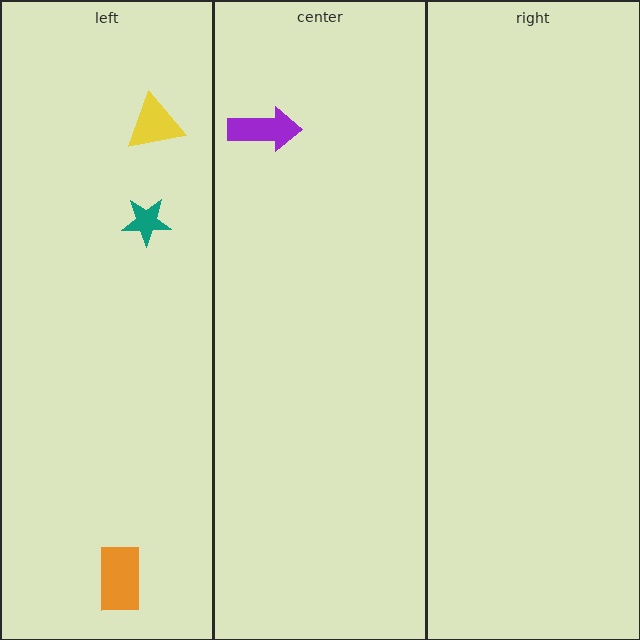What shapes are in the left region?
The teal star, the yellow triangle, the orange rectangle.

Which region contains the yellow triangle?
The left region.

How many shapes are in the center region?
1.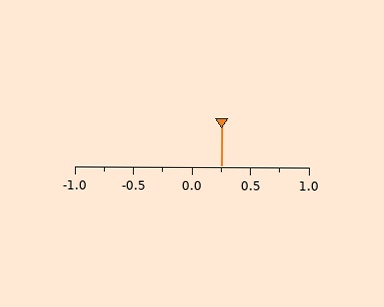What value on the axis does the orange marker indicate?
The marker indicates approximately 0.25.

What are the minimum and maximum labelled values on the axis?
The axis runs from -1.0 to 1.0.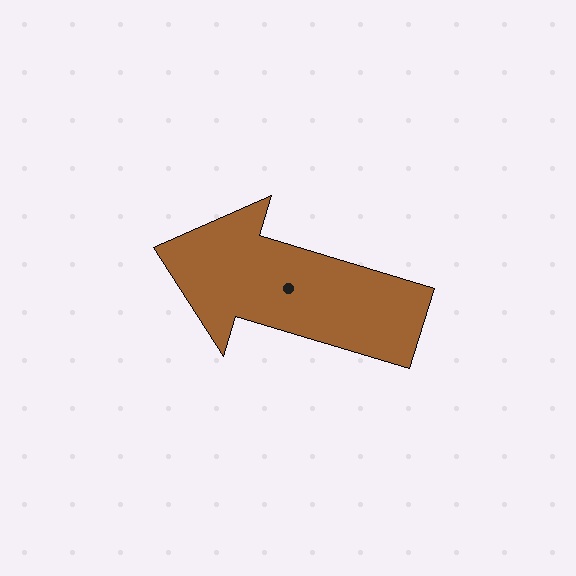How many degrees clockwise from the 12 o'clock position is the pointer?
Approximately 287 degrees.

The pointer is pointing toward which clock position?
Roughly 10 o'clock.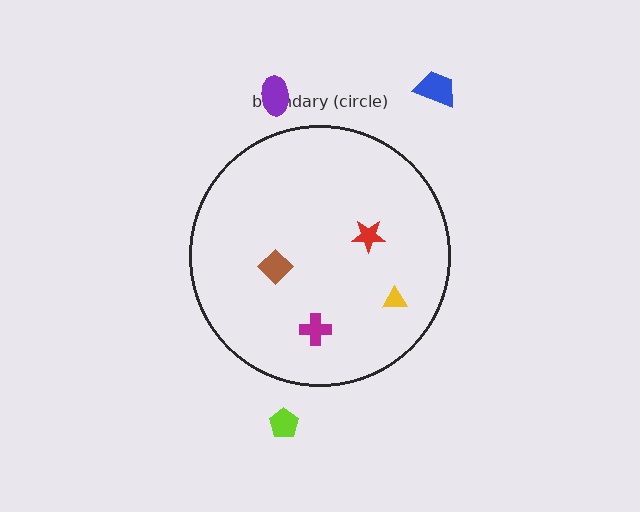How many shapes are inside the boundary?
4 inside, 3 outside.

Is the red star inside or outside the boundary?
Inside.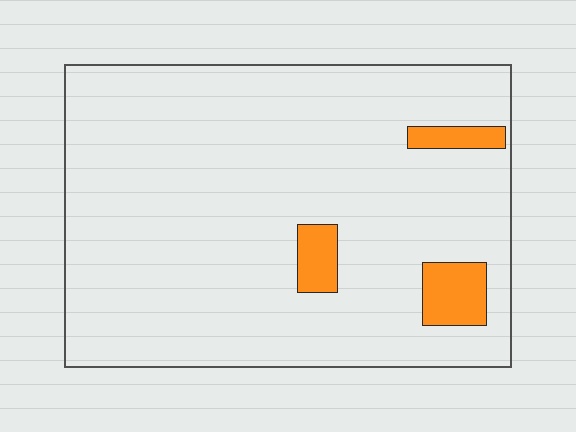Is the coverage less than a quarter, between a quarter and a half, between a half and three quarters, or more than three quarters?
Less than a quarter.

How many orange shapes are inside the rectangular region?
3.